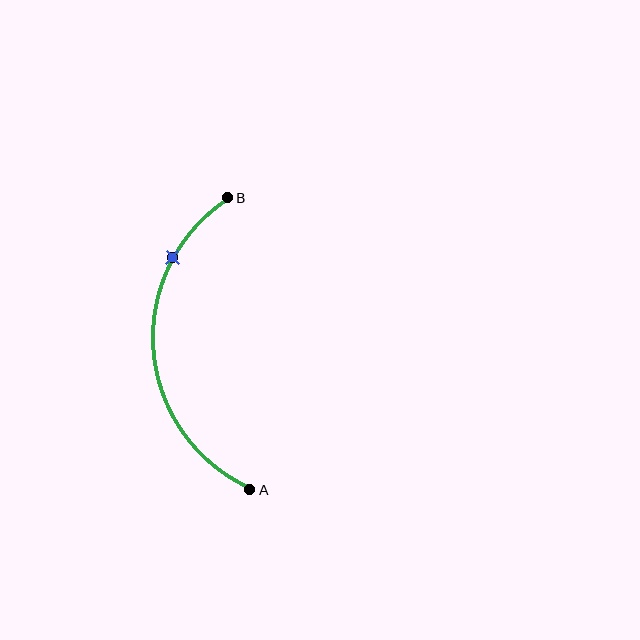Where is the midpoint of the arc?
The arc midpoint is the point on the curve farthest from the straight line joining A and B. It sits to the left of that line.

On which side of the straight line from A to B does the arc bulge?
The arc bulges to the left of the straight line connecting A and B.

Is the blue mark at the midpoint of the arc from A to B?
No. The blue mark lies on the arc but is closer to endpoint B. The arc midpoint would be at the point on the curve equidistant along the arc from both A and B.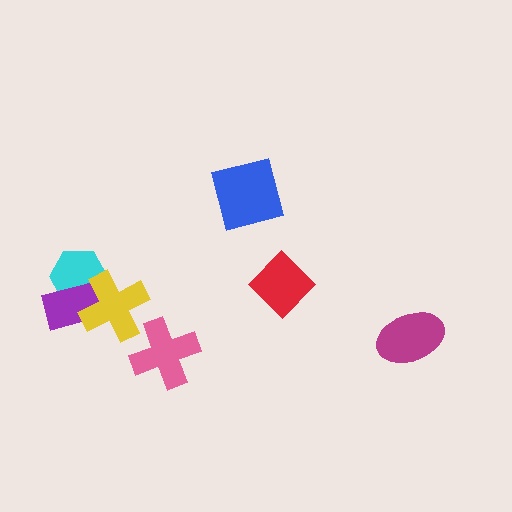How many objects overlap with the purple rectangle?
2 objects overlap with the purple rectangle.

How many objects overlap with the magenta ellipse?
0 objects overlap with the magenta ellipse.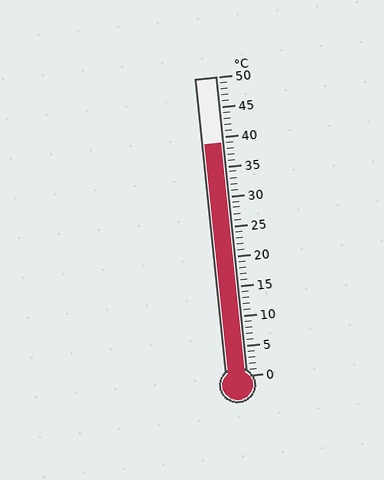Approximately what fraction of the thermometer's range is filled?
The thermometer is filled to approximately 80% of its range.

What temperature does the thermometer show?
The thermometer shows approximately 39°C.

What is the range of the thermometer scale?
The thermometer scale ranges from 0°C to 50°C.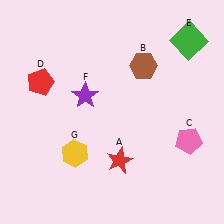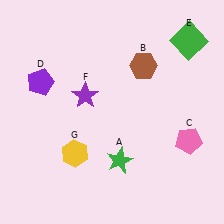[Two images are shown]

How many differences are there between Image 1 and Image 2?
There are 2 differences between the two images.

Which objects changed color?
A changed from red to green. D changed from red to purple.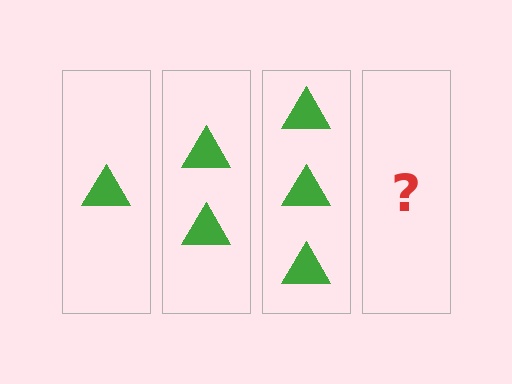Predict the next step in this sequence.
The next step is 4 triangles.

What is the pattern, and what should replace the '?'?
The pattern is that each step adds one more triangle. The '?' should be 4 triangles.